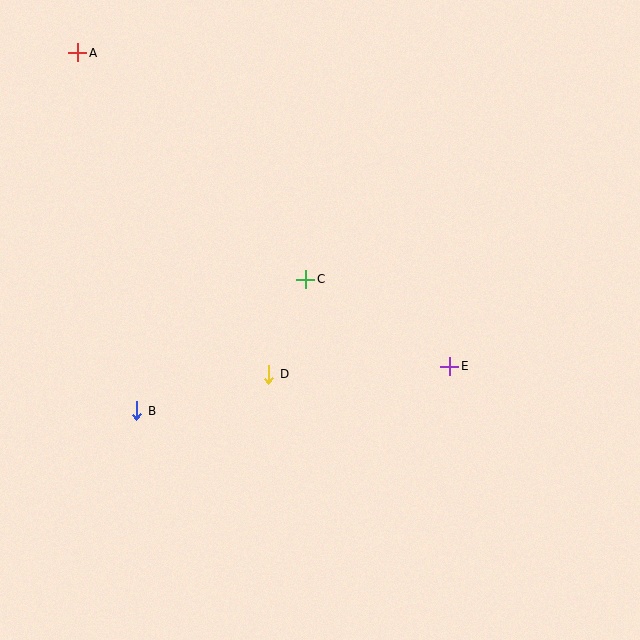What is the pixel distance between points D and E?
The distance between D and E is 181 pixels.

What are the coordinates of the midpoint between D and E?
The midpoint between D and E is at (359, 370).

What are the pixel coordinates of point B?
Point B is at (137, 411).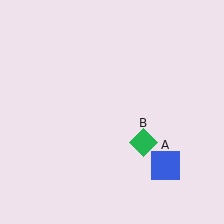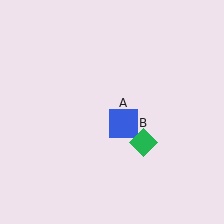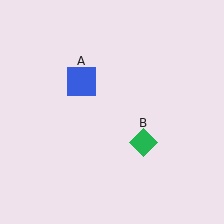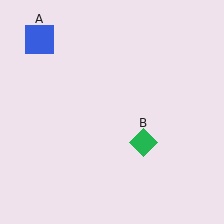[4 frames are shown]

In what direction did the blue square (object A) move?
The blue square (object A) moved up and to the left.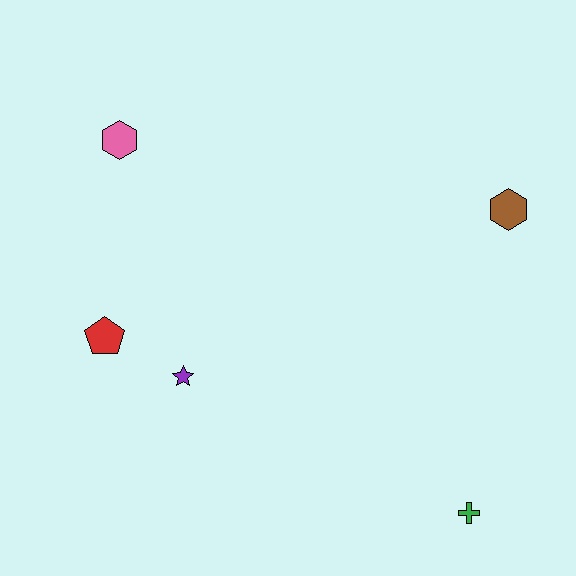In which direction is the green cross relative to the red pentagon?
The green cross is to the right of the red pentagon.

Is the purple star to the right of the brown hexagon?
No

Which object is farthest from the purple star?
The brown hexagon is farthest from the purple star.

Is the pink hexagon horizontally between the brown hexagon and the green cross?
No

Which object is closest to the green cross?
The brown hexagon is closest to the green cross.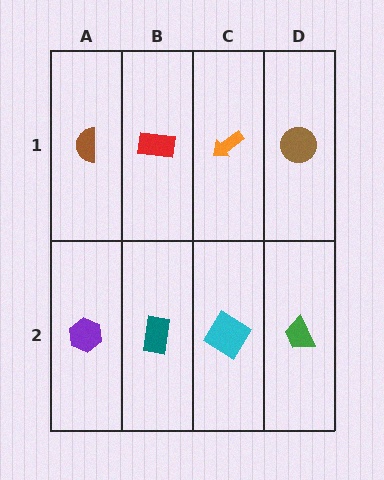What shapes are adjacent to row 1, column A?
A purple hexagon (row 2, column A), a red rectangle (row 1, column B).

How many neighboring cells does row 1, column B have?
3.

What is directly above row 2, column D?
A brown circle.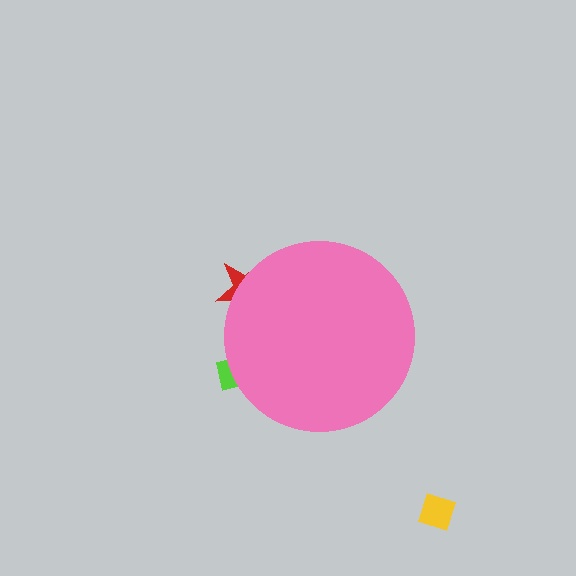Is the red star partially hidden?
Yes, the red star is partially hidden behind the pink circle.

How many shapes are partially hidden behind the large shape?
2 shapes are partially hidden.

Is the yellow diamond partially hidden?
No, the yellow diamond is fully visible.